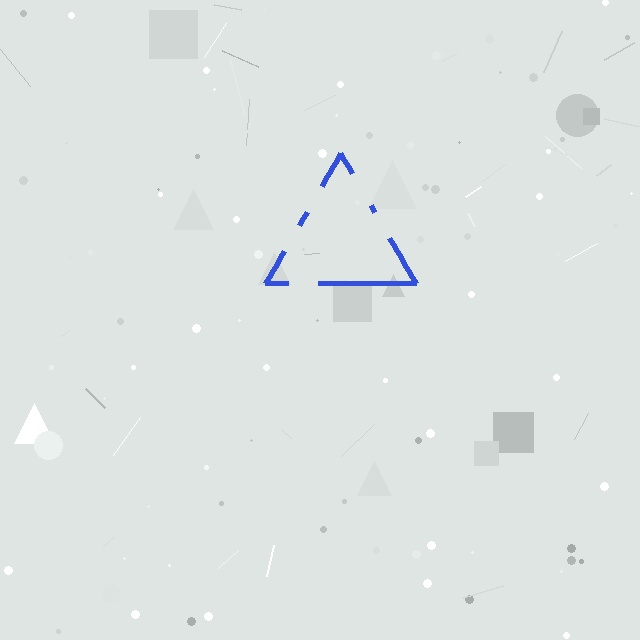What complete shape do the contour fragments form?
The contour fragments form a triangle.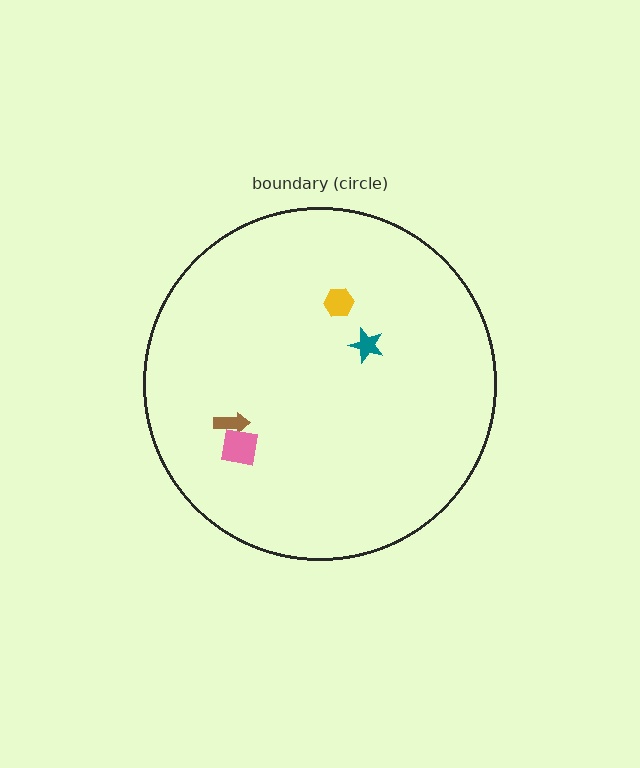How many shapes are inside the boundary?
4 inside, 0 outside.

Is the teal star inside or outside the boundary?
Inside.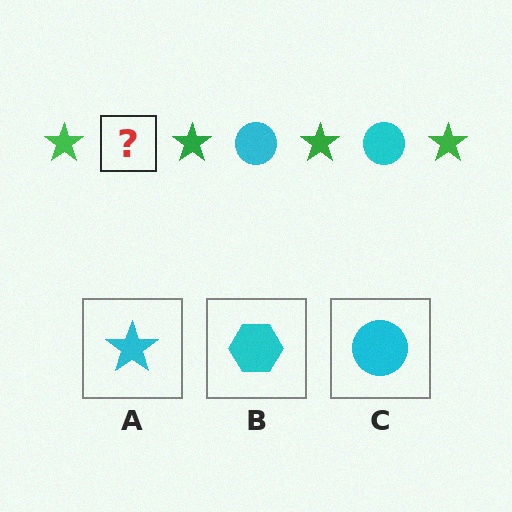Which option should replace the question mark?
Option C.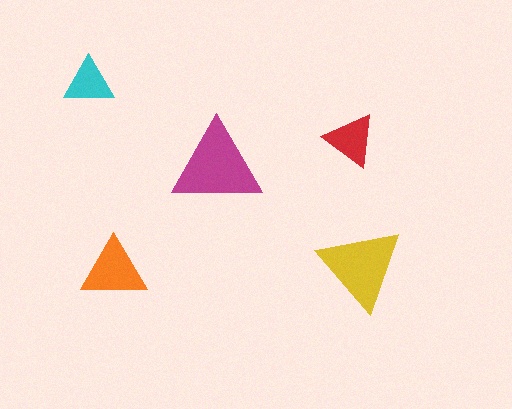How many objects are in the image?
There are 5 objects in the image.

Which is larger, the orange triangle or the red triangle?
The orange one.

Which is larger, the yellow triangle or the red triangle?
The yellow one.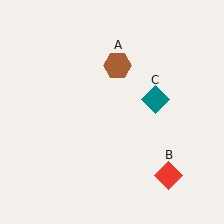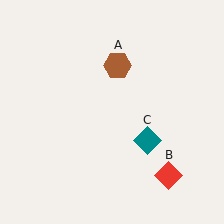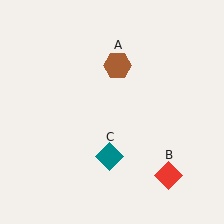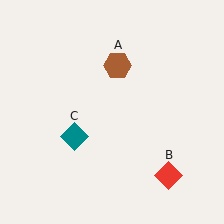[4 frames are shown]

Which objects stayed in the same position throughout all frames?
Brown hexagon (object A) and red diamond (object B) remained stationary.